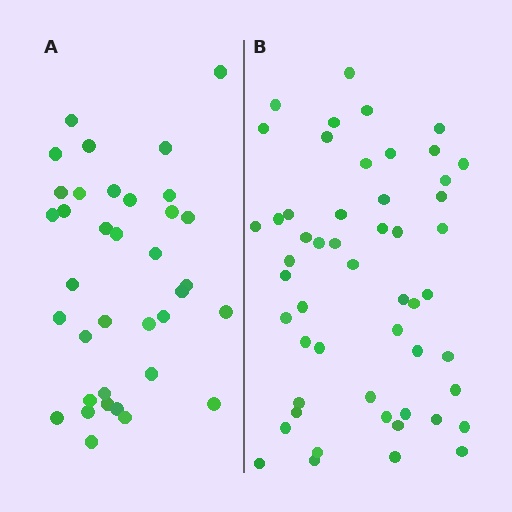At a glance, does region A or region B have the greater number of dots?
Region B (the right region) has more dots.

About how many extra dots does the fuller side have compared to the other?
Region B has approximately 15 more dots than region A.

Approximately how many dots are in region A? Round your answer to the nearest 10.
About 40 dots. (The exact count is 36, which rounds to 40.)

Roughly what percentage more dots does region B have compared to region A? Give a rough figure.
About 45% more.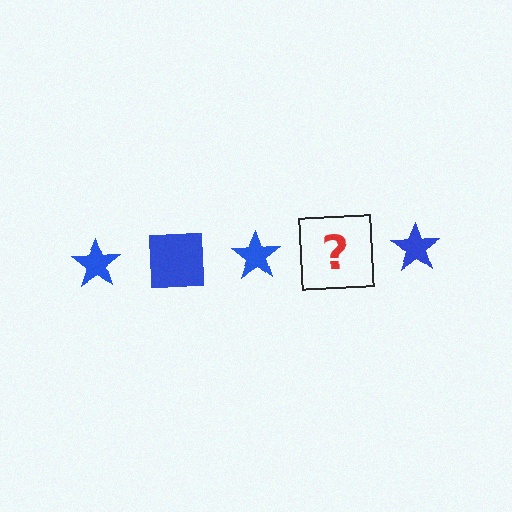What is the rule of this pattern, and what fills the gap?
The rule is that the pattern cycles through star, square shapes in blue. The gap should be filled with a blue square.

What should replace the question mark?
The question mark should be replaced with a blue square.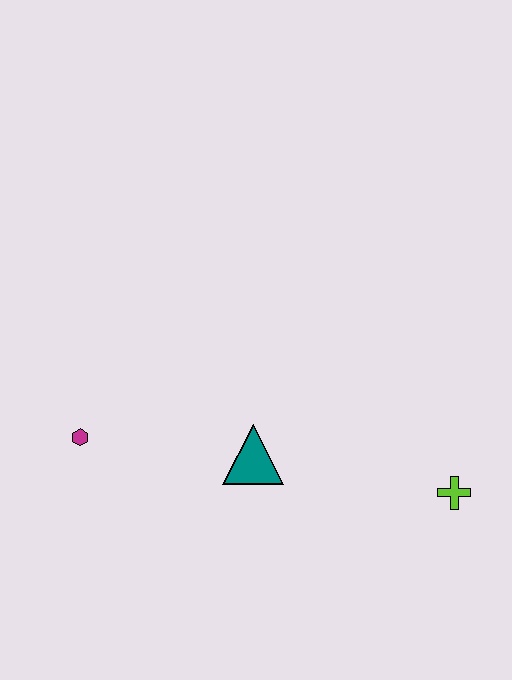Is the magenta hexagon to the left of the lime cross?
Yes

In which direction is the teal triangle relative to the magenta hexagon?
The teal triangle is to the right of the magenta hexagon.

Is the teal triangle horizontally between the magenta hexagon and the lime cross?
Yes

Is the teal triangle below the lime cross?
No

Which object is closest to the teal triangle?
The magenta hexagon is closest to the teal triangle.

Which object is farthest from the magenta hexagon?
The lime cross is farthest from the magenta hexagon.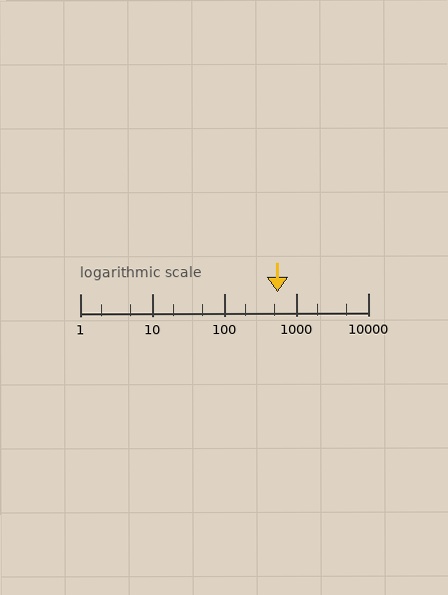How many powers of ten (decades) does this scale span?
The scale spans 4 decades, from 1 to 10000.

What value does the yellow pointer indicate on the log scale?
The pointer indicates approximately 550.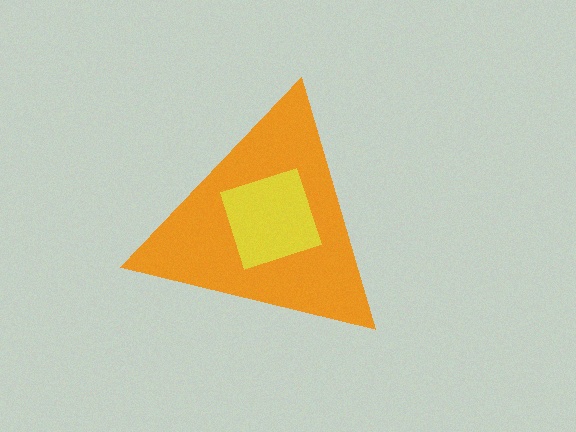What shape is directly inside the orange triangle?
The yellow diamond.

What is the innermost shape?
The yellow diamond.